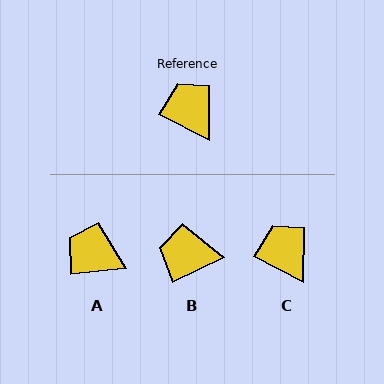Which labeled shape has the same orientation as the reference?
C.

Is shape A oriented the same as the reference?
No, it is off by about 33 degrees.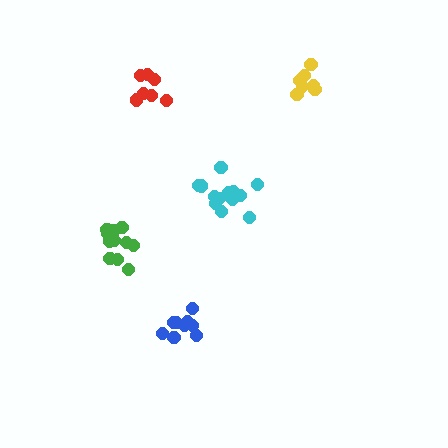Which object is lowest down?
The blue cluster is bottommost.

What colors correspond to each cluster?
The clusters are colored: green, blue, cyan, yellow, red.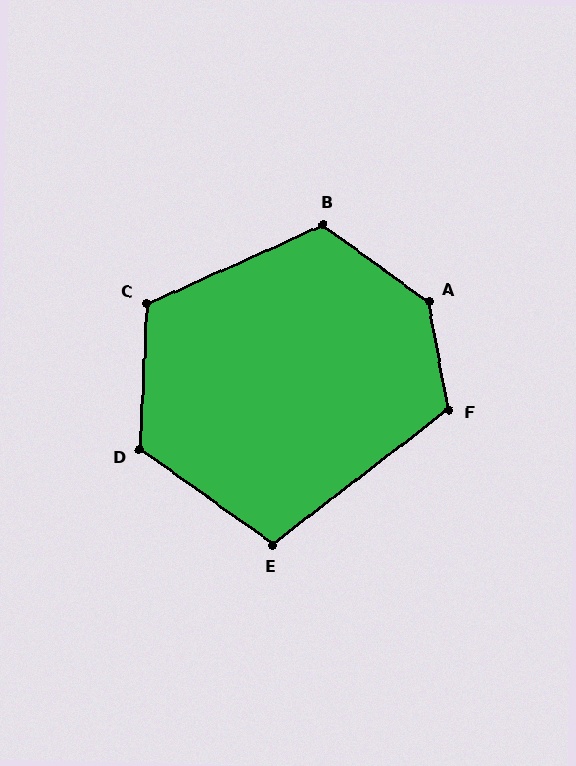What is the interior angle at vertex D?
Approximately 123 degrees (obtuse).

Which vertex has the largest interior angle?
A, at approximately 136 degrees.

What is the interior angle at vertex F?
Approximately 117 degrees (obtuse).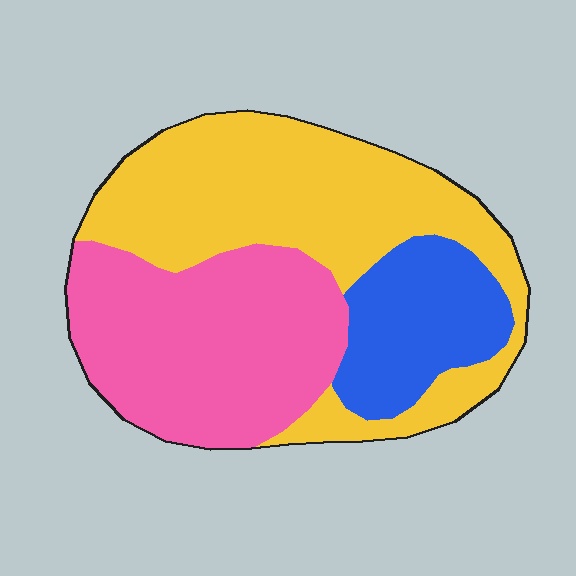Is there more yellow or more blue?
Yellow.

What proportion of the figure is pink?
Pink covers 37% of the figure.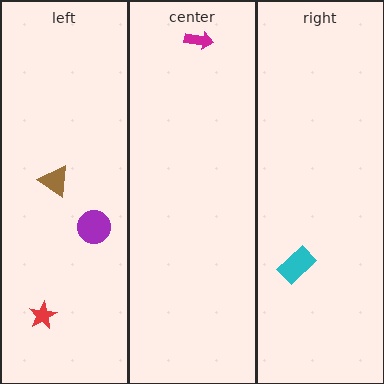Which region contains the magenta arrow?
The center region.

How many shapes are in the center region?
1.